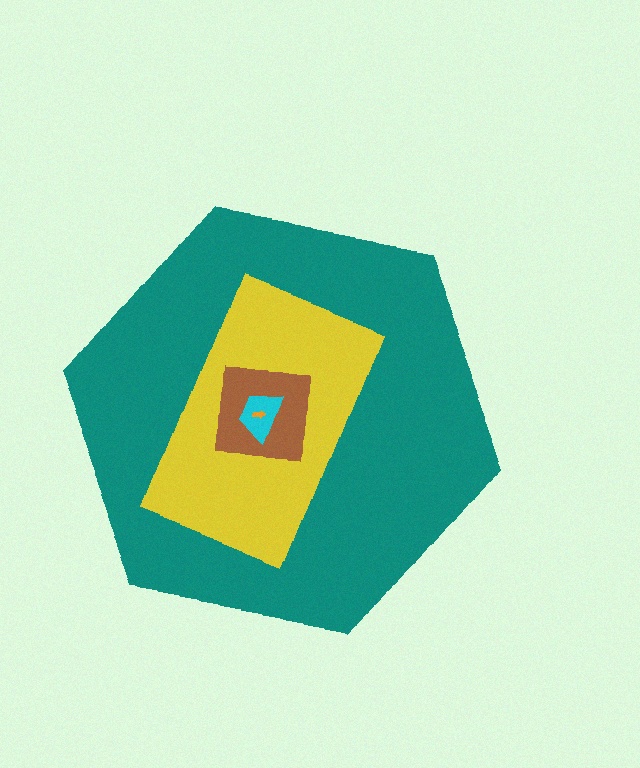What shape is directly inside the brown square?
The cyan trapezoid.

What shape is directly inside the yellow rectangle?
The brown square.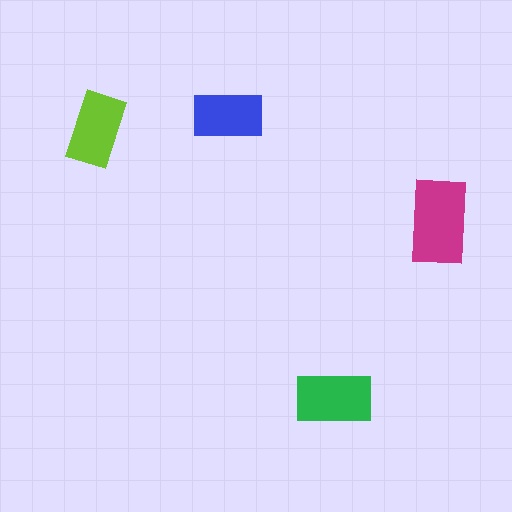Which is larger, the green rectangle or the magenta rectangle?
The magenta one.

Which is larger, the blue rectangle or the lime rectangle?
The lime one.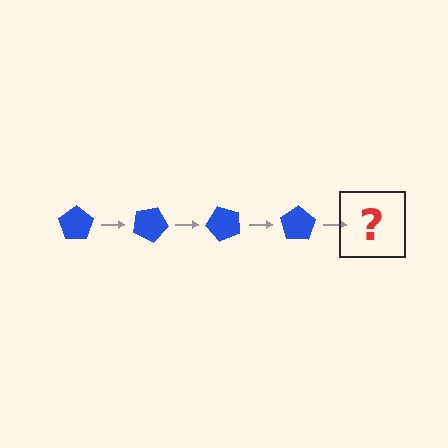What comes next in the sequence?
The next element should be a blue pentagon rotated 100 degrees.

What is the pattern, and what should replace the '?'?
The pattern is that the pentagon rotates 25 degrees each step. The '?' should be a blue pentagon rotated 100 degrees.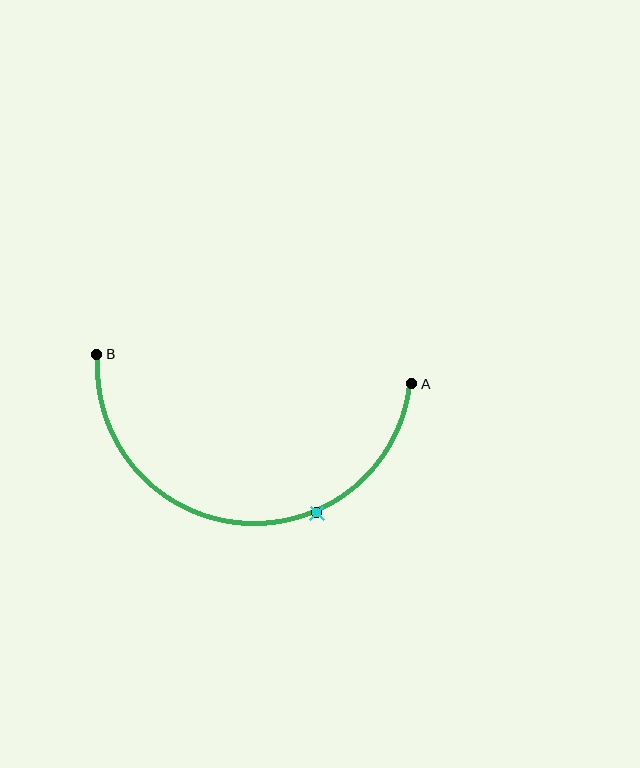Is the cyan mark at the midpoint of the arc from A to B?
No. The cyan mark lies on the arc but is closer to endpoint A. The arc midpoint would be at the point on the curve equidistant along the arc from both A and B.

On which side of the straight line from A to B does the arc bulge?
The arc bulges below the straight line connecting A and B.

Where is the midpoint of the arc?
The arc midpoint is the point on the curve farthest from the straight line joining A and B. It sits below that line.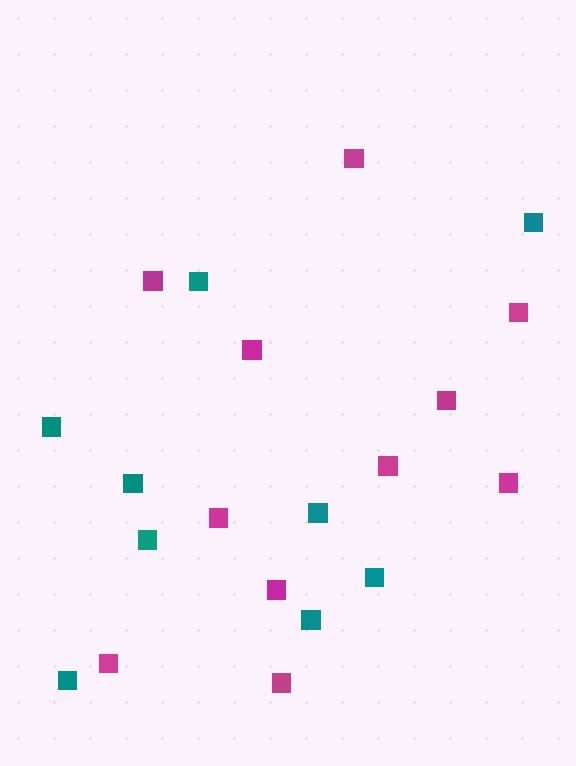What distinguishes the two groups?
There are 2 groups: one group of magenta squares (11) and one group of teal squares (9).